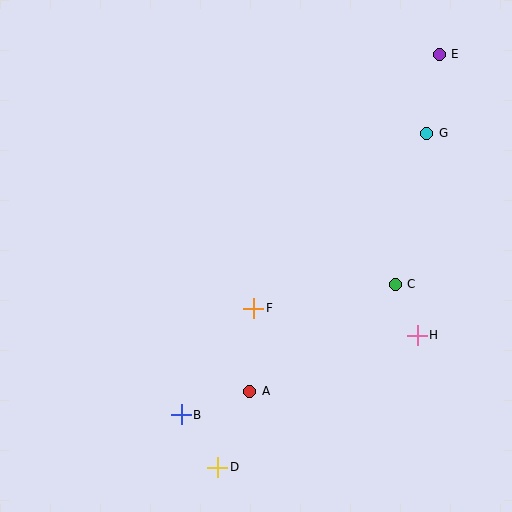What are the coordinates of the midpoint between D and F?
The midpoint between D and F is at (236, 388).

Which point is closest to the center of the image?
Point F at (254, 308) is closest to the center.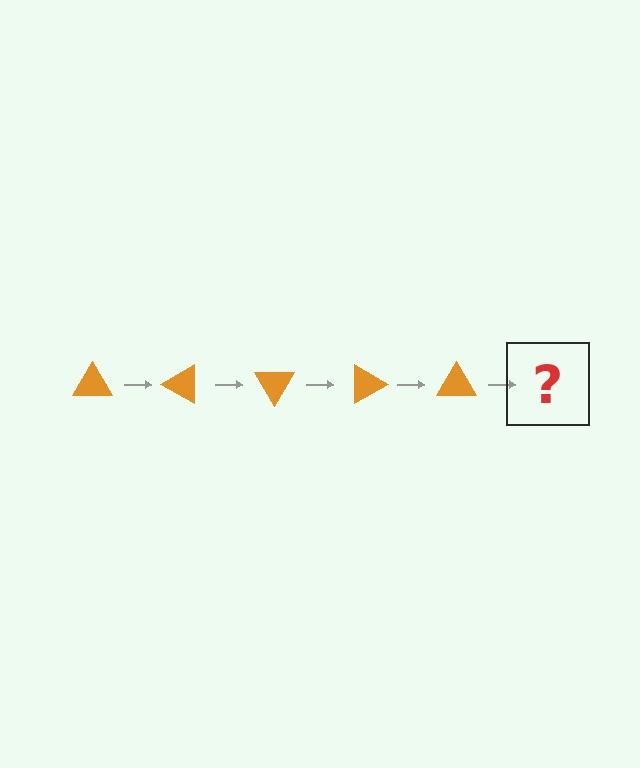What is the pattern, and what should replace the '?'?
The pattern is that the triangle rotates 30 degrees each step. The '?' should be an orange triangle rotated 150 degrees.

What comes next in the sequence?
The next element should be an orange triangle rotated 150 degrees.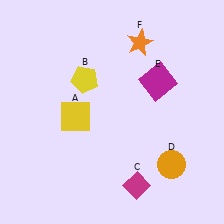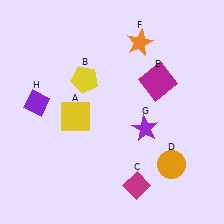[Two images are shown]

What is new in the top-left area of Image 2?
A purple diamond (H) was added in the top-left area of Image 2.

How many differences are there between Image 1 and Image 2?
There are 2 differences between the two images.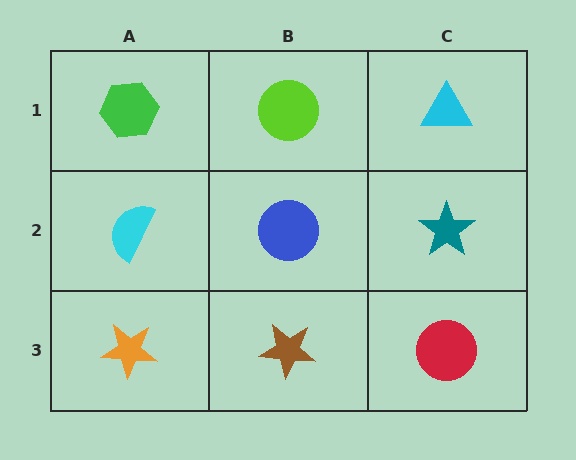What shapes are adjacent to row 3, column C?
A teal star (row 2, column C), a brown star (row 3, column B).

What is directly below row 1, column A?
A cyan semicircle.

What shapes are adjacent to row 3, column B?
A blue circle (row 2, column B), an orange star (row 3, column A), a red circle (row 3, column C).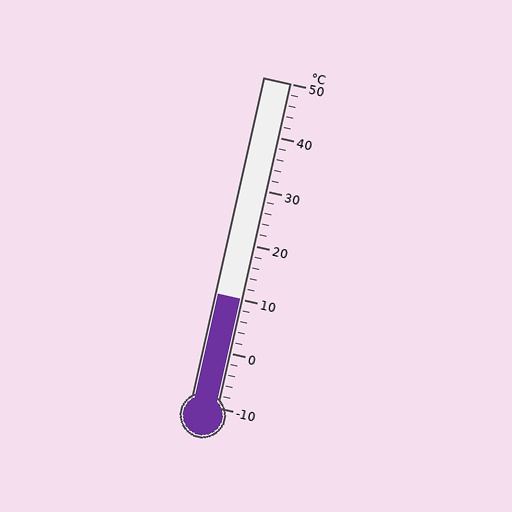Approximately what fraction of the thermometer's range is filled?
The thermometer is filled to approximately 35% of its range.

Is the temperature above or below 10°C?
The temperature is at 10°C.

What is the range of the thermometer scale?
The thermometer scale ranges from -10°C to 50°C.